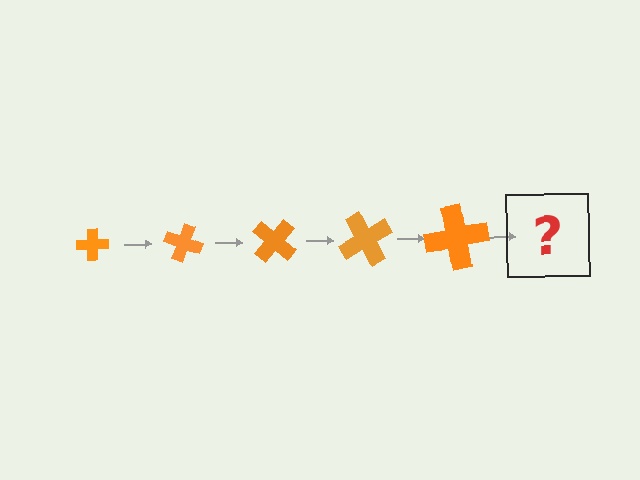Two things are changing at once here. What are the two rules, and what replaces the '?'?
The two rules are that the cross grows larger each step and it rotates 20 degrees each step. The '?' should be a cross, larger than the previous one and rotated 100 degrees from the start.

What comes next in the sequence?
The next element should be a cross, larger than the previous one and rotated 100 degrees from the start.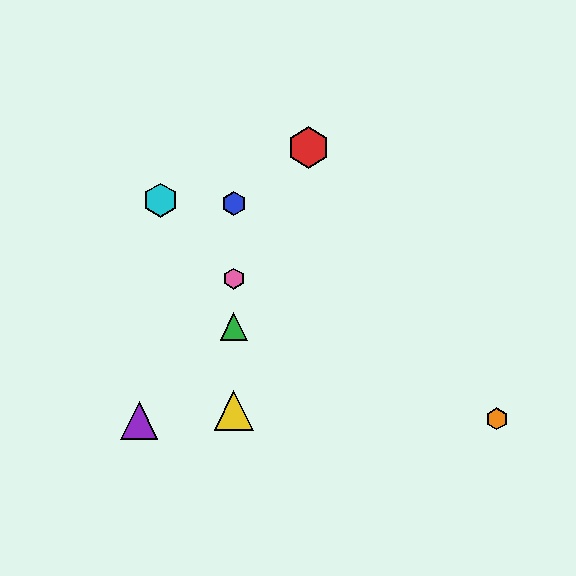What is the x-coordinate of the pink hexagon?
The pink hexagon is at x≈234.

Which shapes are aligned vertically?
The blue hexagon, the green triangle, the yellow triangle, the pink hexagon are aligned vertically.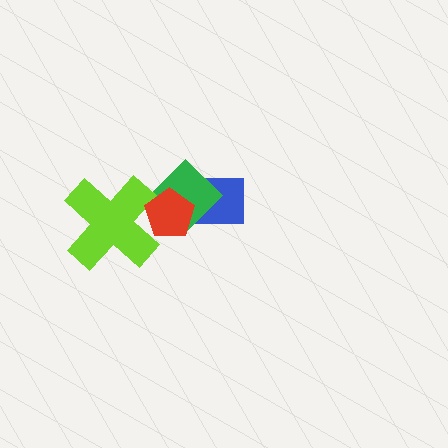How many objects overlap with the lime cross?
1 object overlaps with the lime cross.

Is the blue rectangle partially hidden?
Yes, it is partially covered by another shape.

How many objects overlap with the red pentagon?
3 objects overlap with the red pentagon.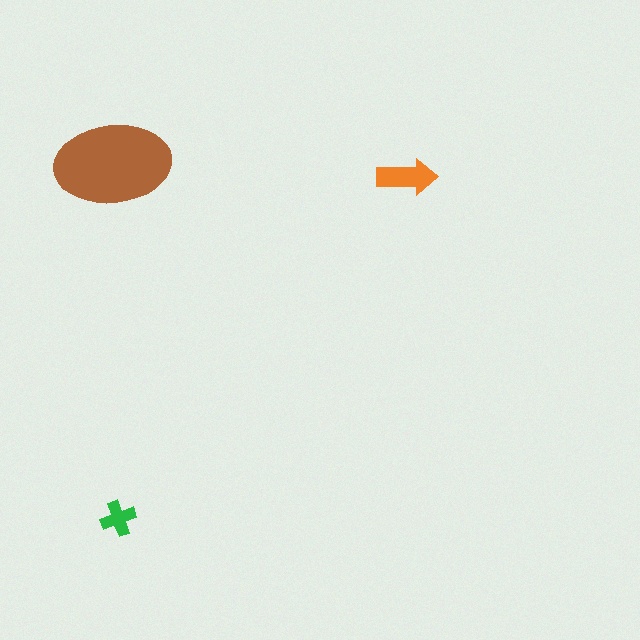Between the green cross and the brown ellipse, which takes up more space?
The brown ellipse.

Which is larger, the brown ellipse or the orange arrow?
The brown ellipse.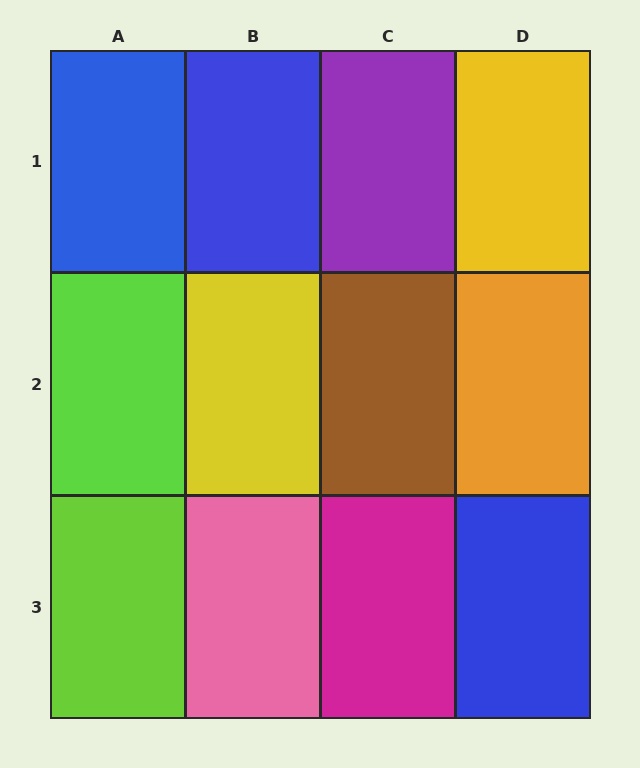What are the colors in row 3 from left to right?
Lime, pink, magenta, blue.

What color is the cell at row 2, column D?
Orange.